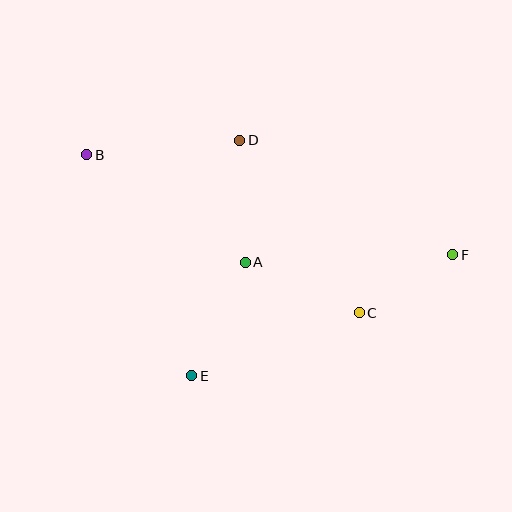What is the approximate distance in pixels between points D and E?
The distance between D and E is approximately 241 pixels.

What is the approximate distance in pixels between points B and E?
The distance between B and E is approximately 244 pixels.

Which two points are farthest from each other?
Points B and F are farthest from each other.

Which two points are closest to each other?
Points C and F are closest to each other.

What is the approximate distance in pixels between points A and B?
The distance between A and B is approximately 192 pixels.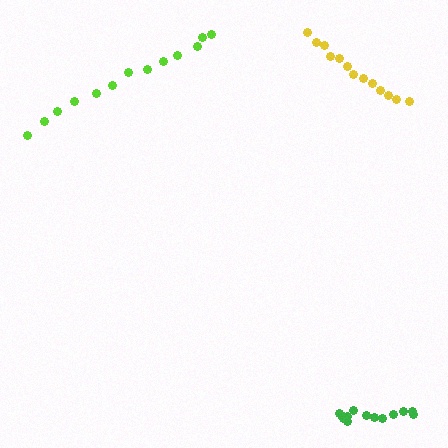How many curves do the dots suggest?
There are 3 distinct paths.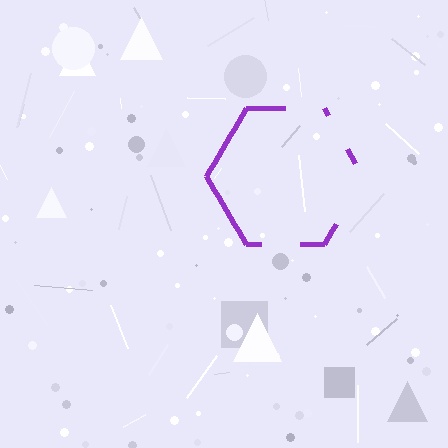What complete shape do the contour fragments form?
The contour fragments form a hexagon.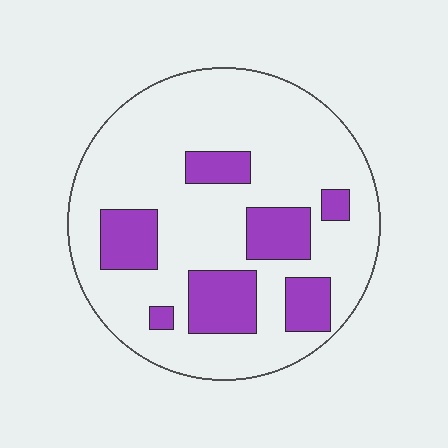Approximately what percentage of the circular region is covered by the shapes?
Approximately 25%.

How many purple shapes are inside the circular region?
7.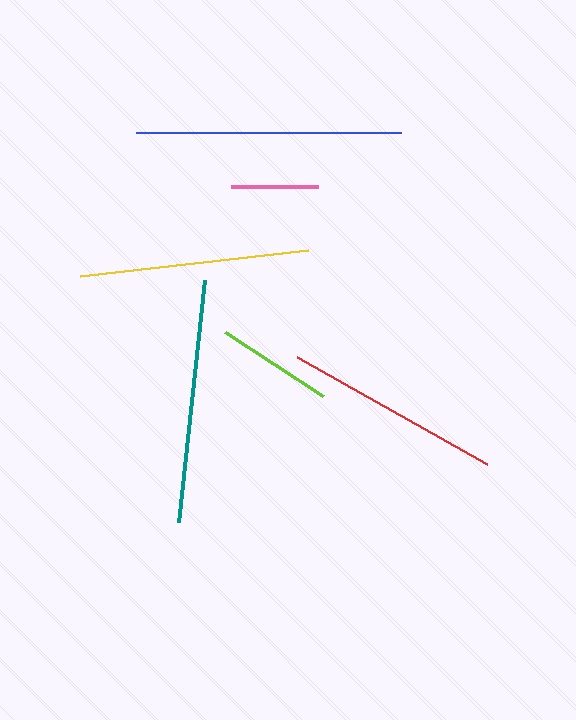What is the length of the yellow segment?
The yellow segment is approximately 230 pixels long.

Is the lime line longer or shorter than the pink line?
The lime line is longer than the pink line.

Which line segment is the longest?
The blue line is the longest at approximately 265 pixels.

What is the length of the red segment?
The red segment is approximately 218 pixels long.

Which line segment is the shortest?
The pink line is the shortest at approximately 87 pixels.